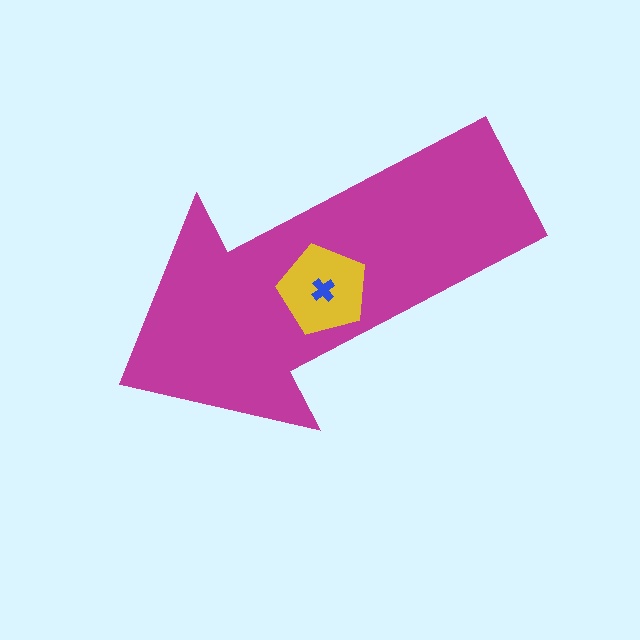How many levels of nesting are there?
3.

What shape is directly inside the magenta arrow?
The yellow pentagon.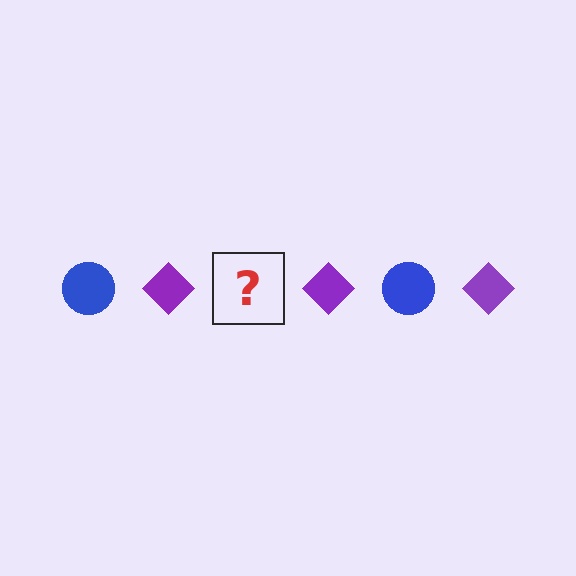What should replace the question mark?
The question mark should be replaced with a blue circle.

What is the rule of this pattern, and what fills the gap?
The rule is that the pattern alternates between blue circle and purple diamond. The gap should be filled with a blue circle.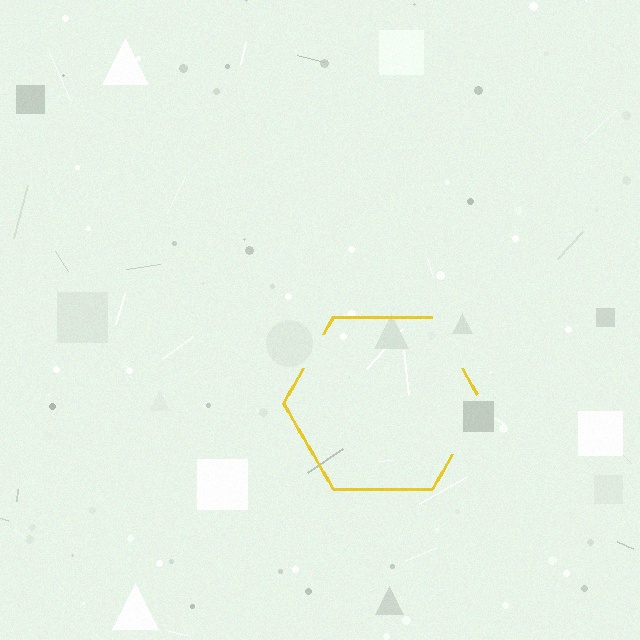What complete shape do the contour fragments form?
The contour fragments form a hexagon.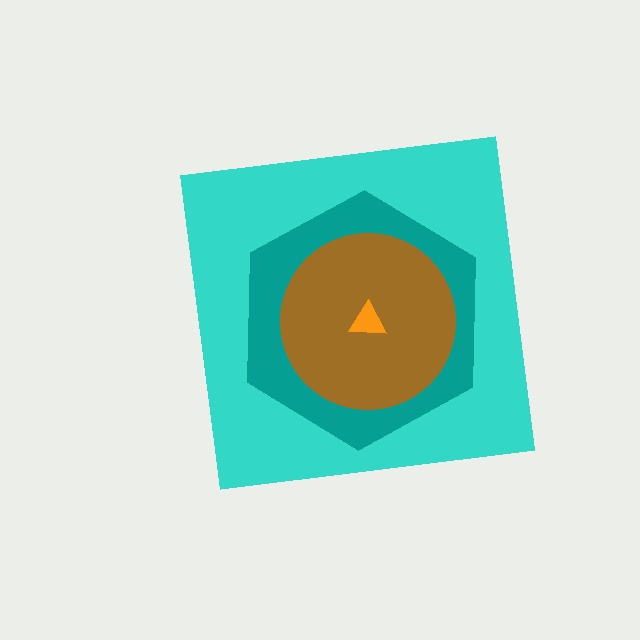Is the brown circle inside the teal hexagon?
Yes.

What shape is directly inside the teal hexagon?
The brown circle.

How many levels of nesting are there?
4.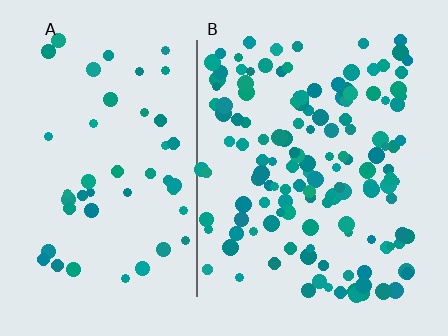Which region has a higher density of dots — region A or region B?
B (the right).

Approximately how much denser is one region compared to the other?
Approximately 2.9× — region B over region A.